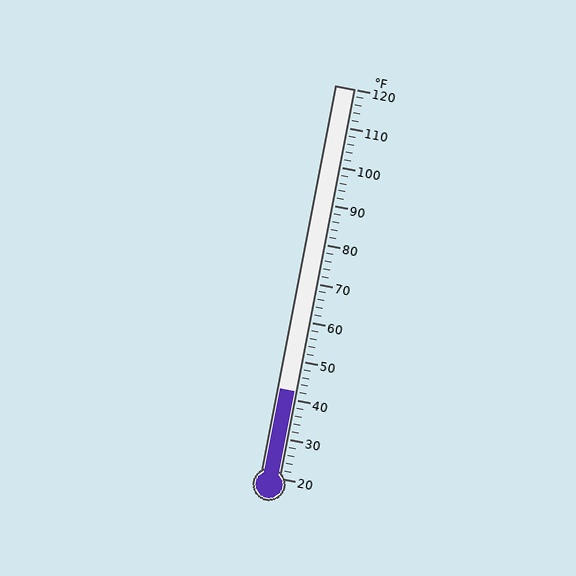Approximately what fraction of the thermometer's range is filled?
The thermometer is filled to approximately 20% of its range.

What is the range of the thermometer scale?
The thermometer scale ranges from 20°F to 120°F.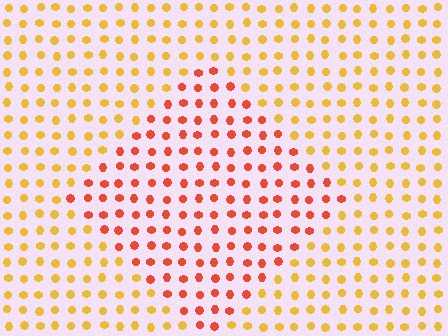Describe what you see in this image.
The image is filled with small yellow elements in a uniform arrangement. A diamond-shaped region is visible where the elements are tinted to a slightly different hue, forming a subtle color boundary.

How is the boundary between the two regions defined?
The boundary is defined purely by a slight shift in hue (about 38 degrees). Spacing, size, and orientation are identical on both sides.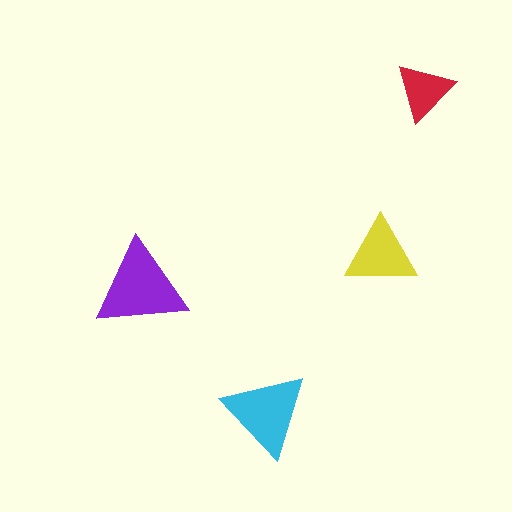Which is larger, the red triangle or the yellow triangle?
The yellow one.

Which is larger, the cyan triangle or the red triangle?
The cyan one.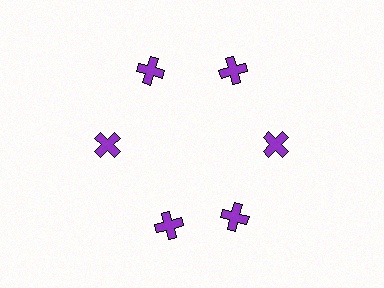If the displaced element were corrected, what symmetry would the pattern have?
It would have 6-fold rotational symmetry — the pattern would map onto itself every 60 degrees.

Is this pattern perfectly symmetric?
No. The 6 purple crosses are arranged in a ring, but one element near the 7 o'clock position is rotated out of alignment along the ring, breaking the 6-fold rotational symmetry.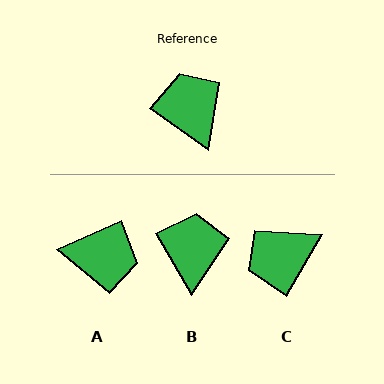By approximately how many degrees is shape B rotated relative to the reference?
Approximately 25 degrees clockwise.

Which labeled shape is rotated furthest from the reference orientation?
A, about 120 degrees away.